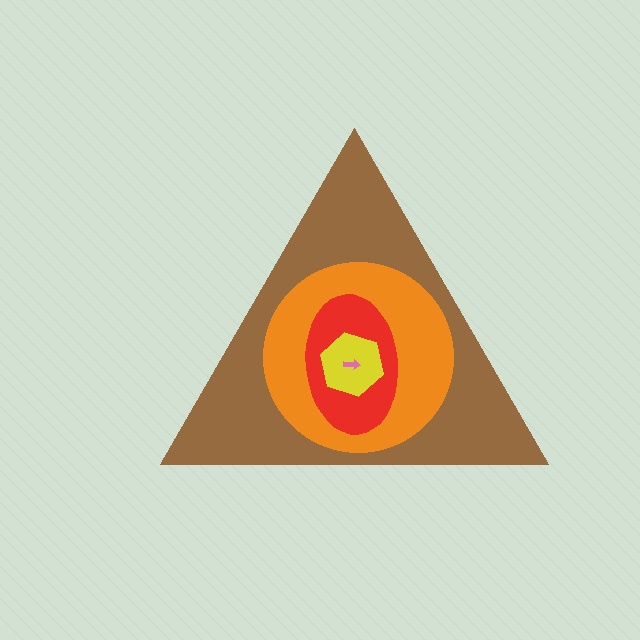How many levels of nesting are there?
5.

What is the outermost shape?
The brown triangle.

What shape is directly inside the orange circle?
The red ellipse.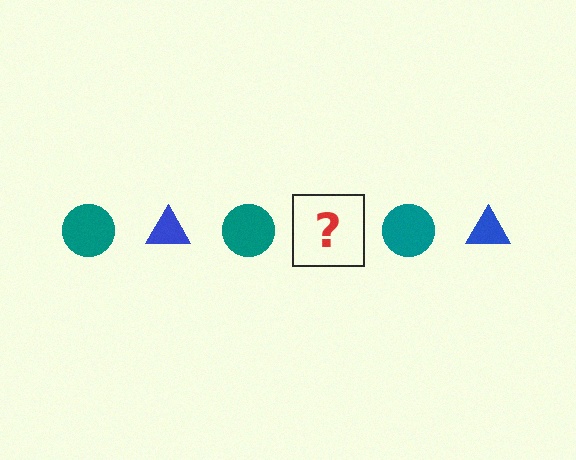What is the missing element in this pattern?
The missing element is a blue triangle.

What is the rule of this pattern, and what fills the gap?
The rule is that the pattern alternates between teal circle and blue triangle. The gap should be filled with a blue triangle.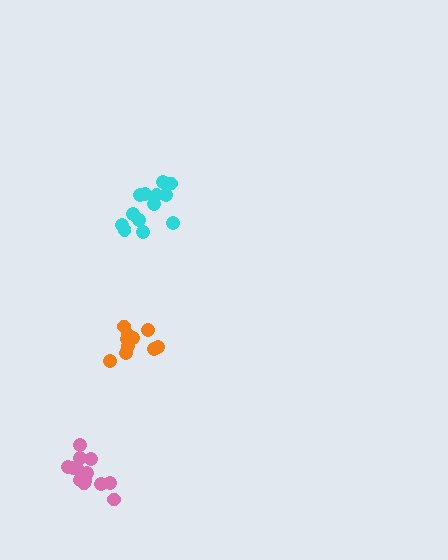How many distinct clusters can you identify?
There are 3 distinct clusters.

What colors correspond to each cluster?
The clusters are colored: orange, cyan, pink.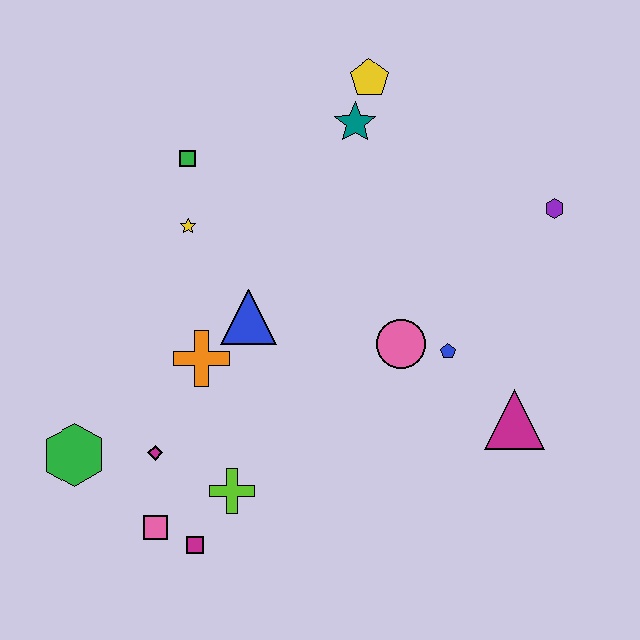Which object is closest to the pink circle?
The blue pentagon is closest to the pink circle.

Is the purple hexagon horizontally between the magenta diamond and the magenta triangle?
No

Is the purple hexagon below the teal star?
Yes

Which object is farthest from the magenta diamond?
The purple hexagon is farthest from the magenta diamond.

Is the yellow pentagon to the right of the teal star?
Yes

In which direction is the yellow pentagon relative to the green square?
The yellow pentagon is to the right of the green square.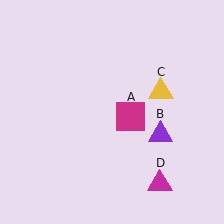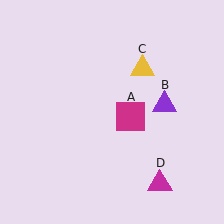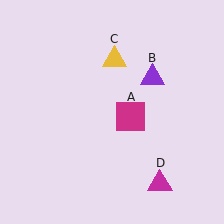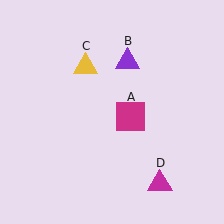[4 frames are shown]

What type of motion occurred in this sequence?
The purple triangle (object B), yellow triangle (object C) rotated counterclockwise around the center of the scene.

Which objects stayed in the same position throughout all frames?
Magenta square (object A) and magenta triangle (object D) remained stationary.